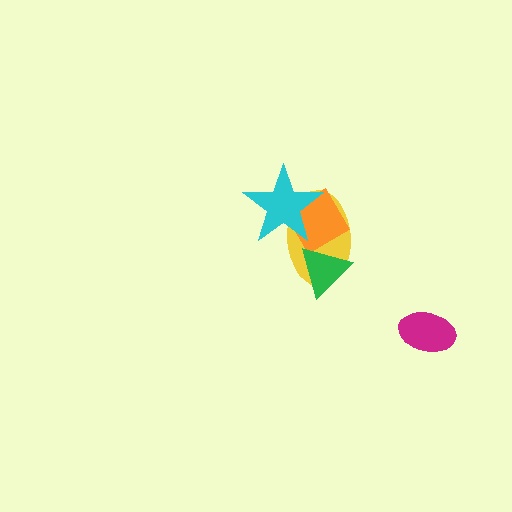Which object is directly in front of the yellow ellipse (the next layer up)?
The orange diamond is directly in front of the yellow ellipse.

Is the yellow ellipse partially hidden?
Yes, it is partially covered by another shape.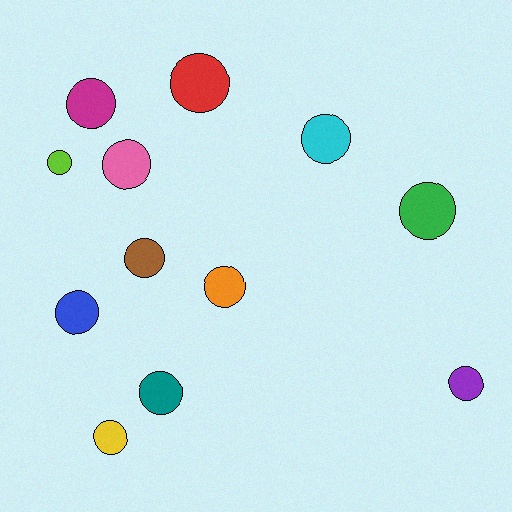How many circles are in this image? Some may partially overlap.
There are 12 circles.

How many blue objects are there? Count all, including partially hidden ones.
There is 1 blue object.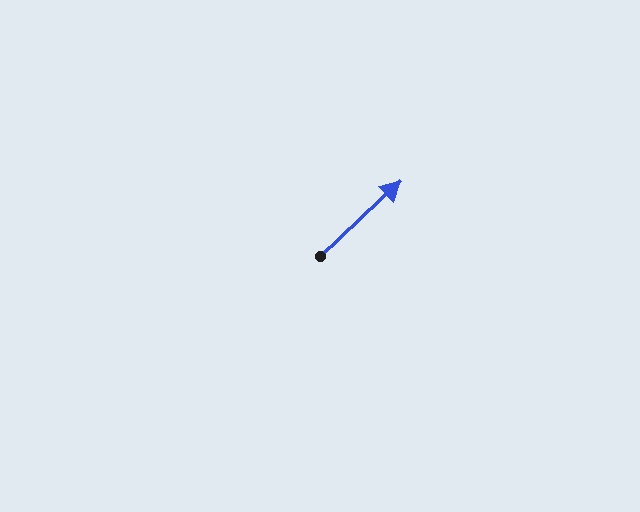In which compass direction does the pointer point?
Northeast.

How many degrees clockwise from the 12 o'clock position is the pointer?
Approximately 47 degrees.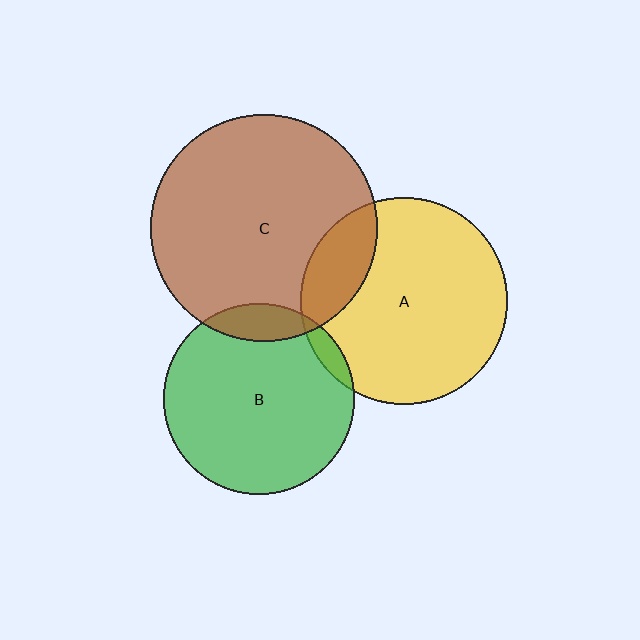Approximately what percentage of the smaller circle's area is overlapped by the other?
Approximately 5%.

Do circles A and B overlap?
Yes.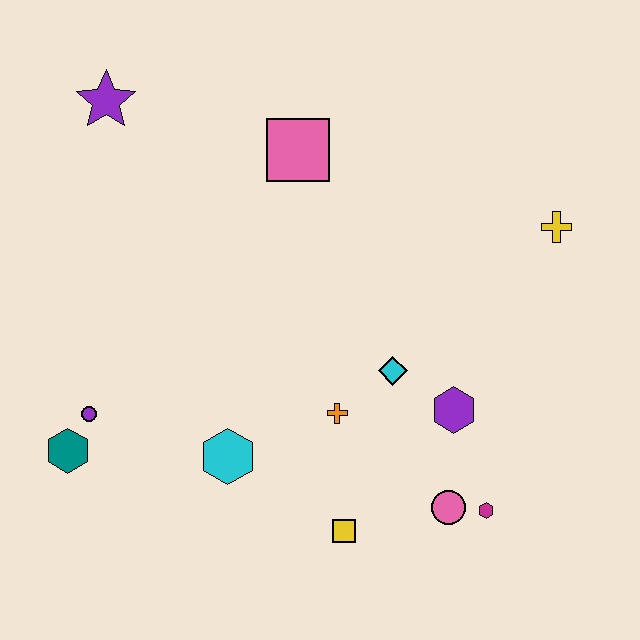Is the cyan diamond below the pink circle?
No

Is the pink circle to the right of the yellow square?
Yes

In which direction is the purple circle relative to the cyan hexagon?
The purple circle is to the left of the cyan hexagon.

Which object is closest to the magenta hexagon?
The pink circle is closest to the magenta hexagon.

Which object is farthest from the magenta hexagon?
The purple star is farthest from the magenta hexagon.